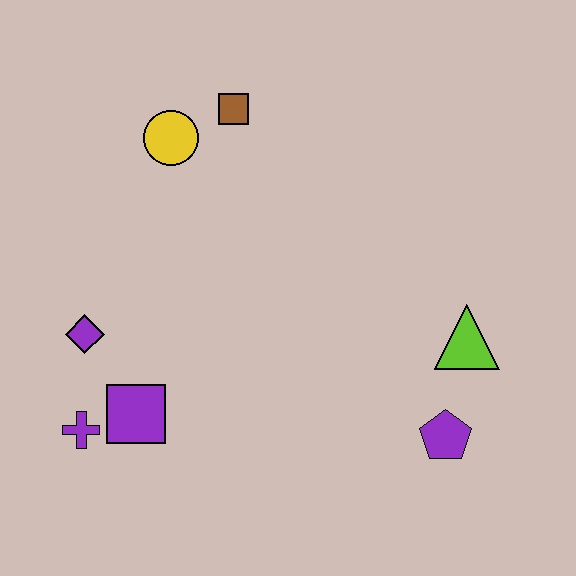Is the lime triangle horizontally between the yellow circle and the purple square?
No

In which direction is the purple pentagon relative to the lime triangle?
The purple pentagon is below the lime triangle.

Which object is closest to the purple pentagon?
The lime triangle is closest to the purple pentagon.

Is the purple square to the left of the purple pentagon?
Yes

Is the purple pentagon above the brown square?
No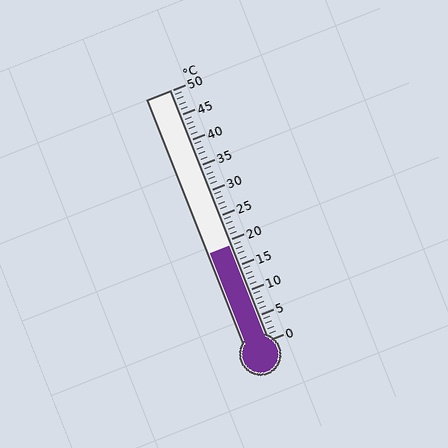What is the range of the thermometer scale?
The thermometer scale ranges from 0°C to 50°C.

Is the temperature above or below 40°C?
The temperature is below 40°C.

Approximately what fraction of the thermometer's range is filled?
The thermometer is filled to approximately 40% of its range.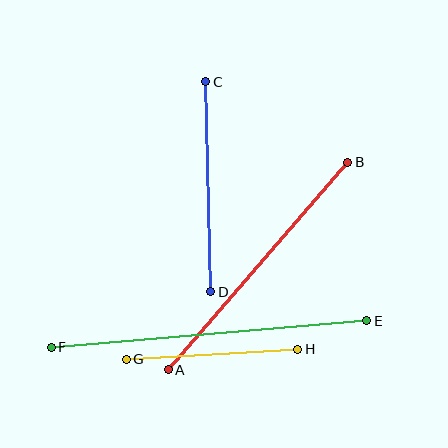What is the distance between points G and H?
The distance is approximately 172 pixels.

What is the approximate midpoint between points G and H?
The midpoint is at approximately (212, 354) pixels.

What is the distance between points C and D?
The distance is approximately 210 pixels.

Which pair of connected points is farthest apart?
Points E and F are farthest apart.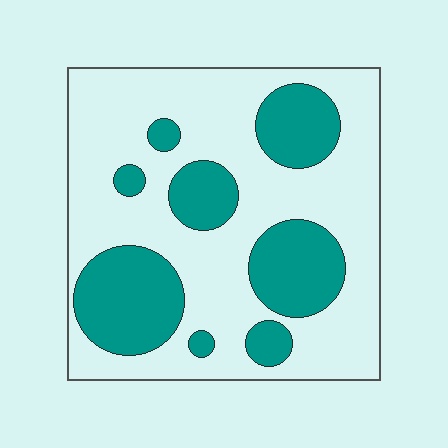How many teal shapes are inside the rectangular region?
8.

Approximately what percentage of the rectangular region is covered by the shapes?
Approximately 30%.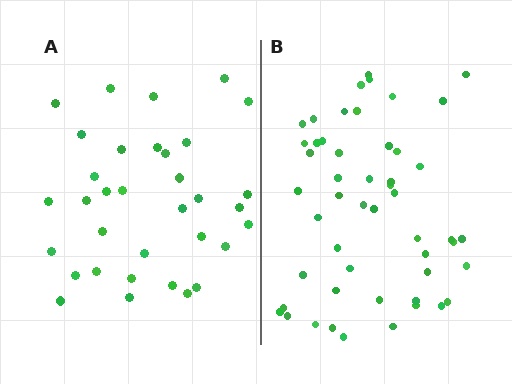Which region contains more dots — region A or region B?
Region B (the right region) has more dots.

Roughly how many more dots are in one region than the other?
Region B has approximately 15 more dots than region A.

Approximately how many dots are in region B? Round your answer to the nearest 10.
About 50 dots. (The exact count is 51, which rounds to 50.)